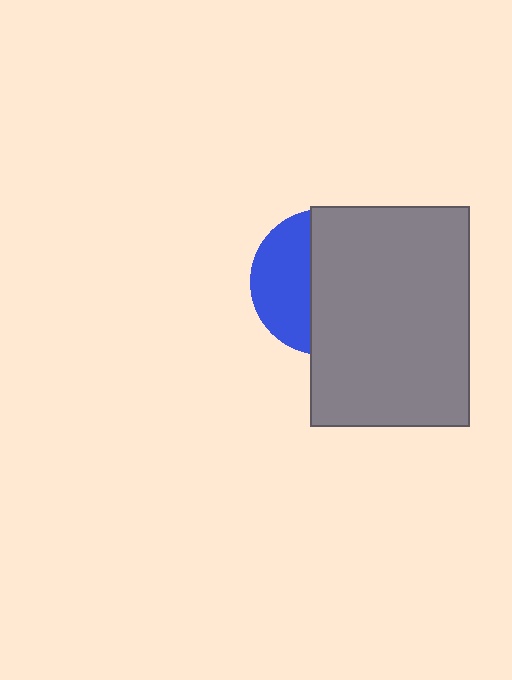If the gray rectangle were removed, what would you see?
You would see the complete blue circle.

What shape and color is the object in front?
The object in front is a gray rectangle.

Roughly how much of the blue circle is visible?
A small part of it is visible (roughly 38%).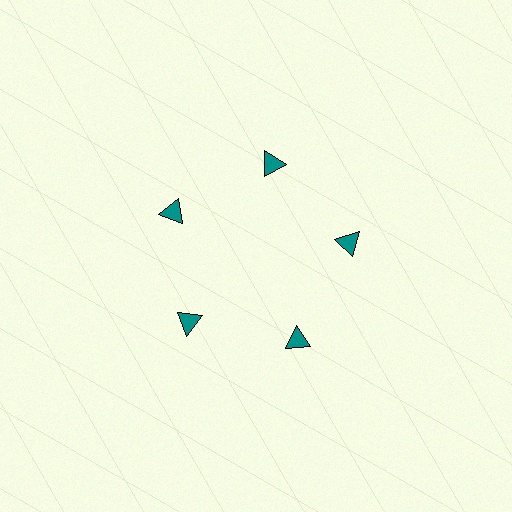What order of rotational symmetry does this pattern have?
This pattern has 5-fold rotational symmetry.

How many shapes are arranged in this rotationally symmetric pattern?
There are 5 shapes, arranged in 5 groups of 1.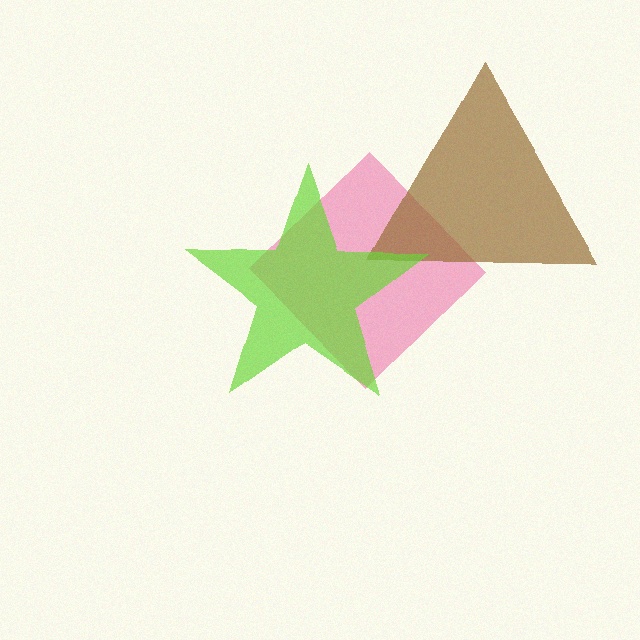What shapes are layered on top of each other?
The layered shapes are: a pink diamond, a brown triangle, a lime star.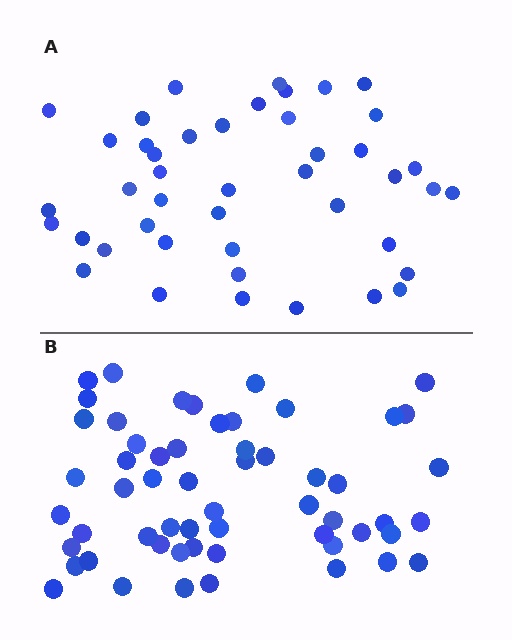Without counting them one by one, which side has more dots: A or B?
Region B (the bottom region) has more dots.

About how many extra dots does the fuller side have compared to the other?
Region B has approximately 15 more dots than region A.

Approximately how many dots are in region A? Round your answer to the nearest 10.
About 40 dots. (The exact count is 44, which rounds to 40.)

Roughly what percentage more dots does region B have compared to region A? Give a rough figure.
About 30% more.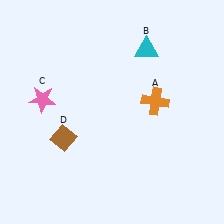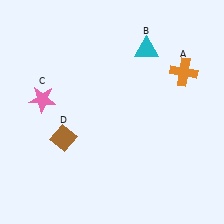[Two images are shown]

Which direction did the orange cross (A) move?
The orange cross (A) moved up.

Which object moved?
The orange cross (A) moved up.